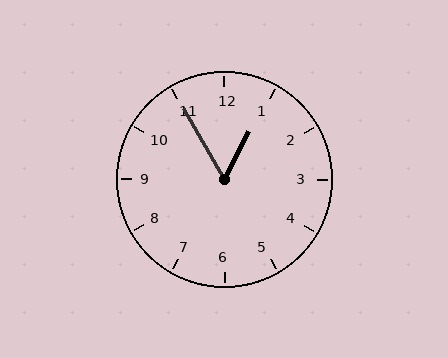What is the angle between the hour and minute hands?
Approximately 58 degrees.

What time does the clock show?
12:55.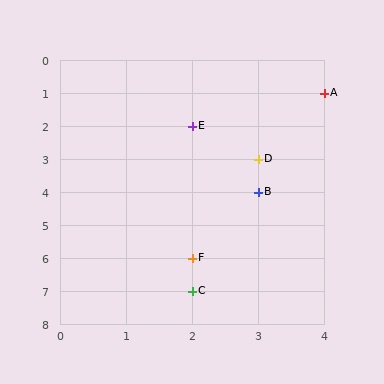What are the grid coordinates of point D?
Point D is at grid coordinates (3, 3).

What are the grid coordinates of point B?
Point B is at grid coordinates (3, 4).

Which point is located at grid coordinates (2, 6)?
Point F is at (2, 6).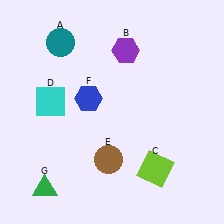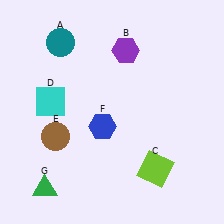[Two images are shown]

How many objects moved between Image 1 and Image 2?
2 objects moved between the two images.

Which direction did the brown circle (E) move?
The brown circle (E) moved left.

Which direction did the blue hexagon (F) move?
The blue hexagon (F) moved down.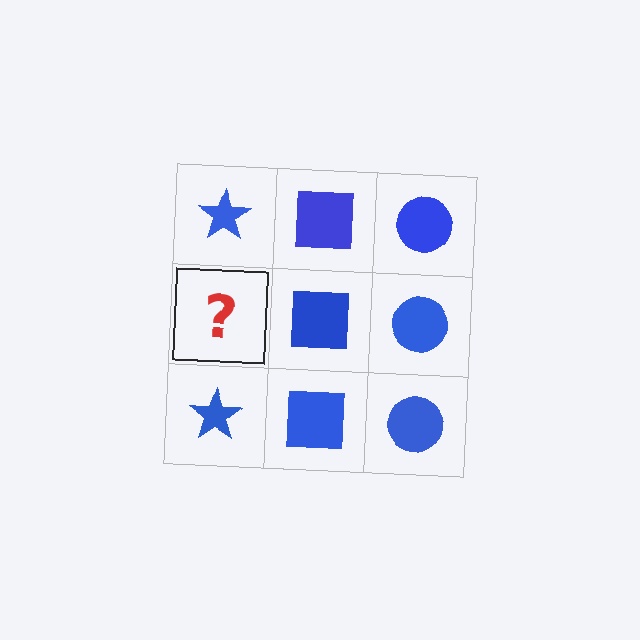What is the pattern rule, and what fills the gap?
The rule is that each column has a consistent shape. The gap should be filled with a blue star.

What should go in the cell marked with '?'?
The missing cell should contain a blue star.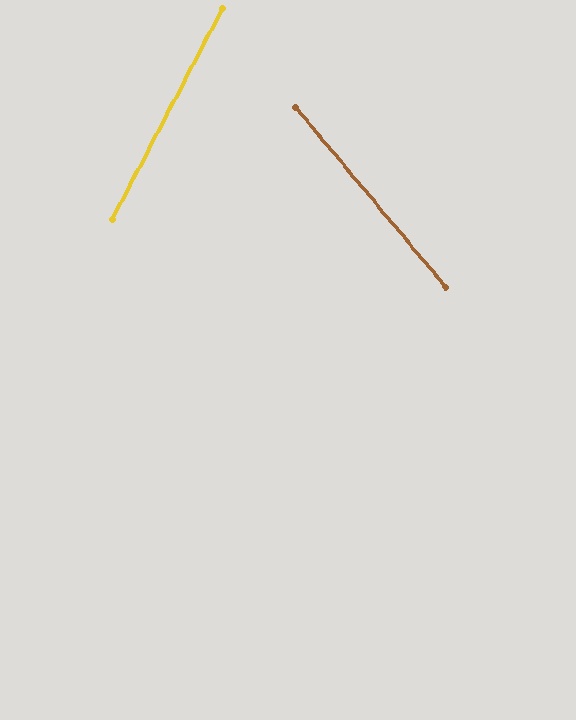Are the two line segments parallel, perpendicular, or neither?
Neither parallel nor perpendicular — they differ by about 67°.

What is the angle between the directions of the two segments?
Approximately 67 degrees.